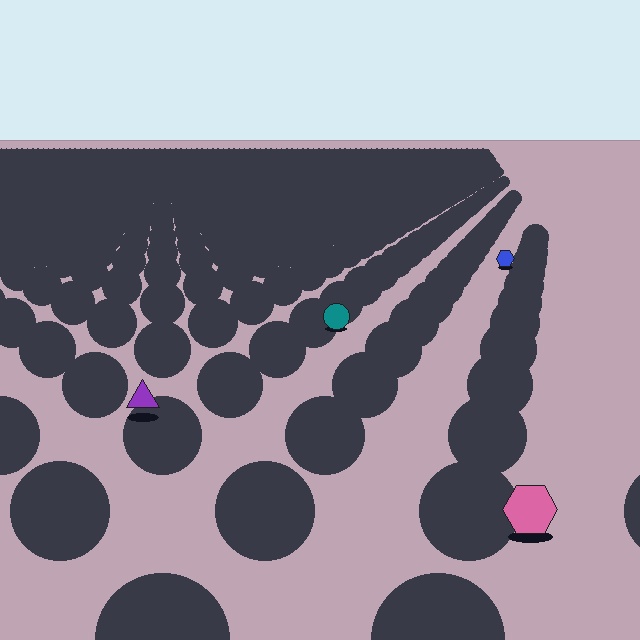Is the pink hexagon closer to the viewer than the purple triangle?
Yes. The pink hexagon is closer — you can tell from the texture gradient: the ground texture is coarser near it.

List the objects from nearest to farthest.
From nearest to farthest: the pink hexagon, the purple triangle, the teal circle, the blue hexagon.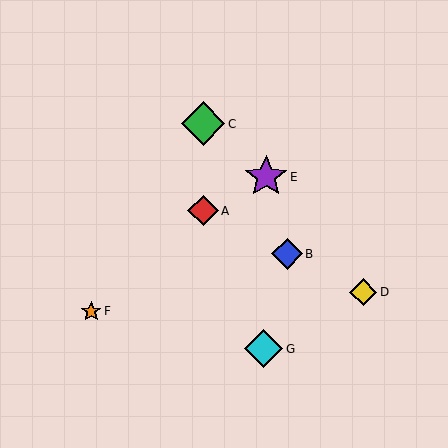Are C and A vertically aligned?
Yes, both are at x≈203.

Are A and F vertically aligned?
No, A is at x≈203 and F is at x≈91.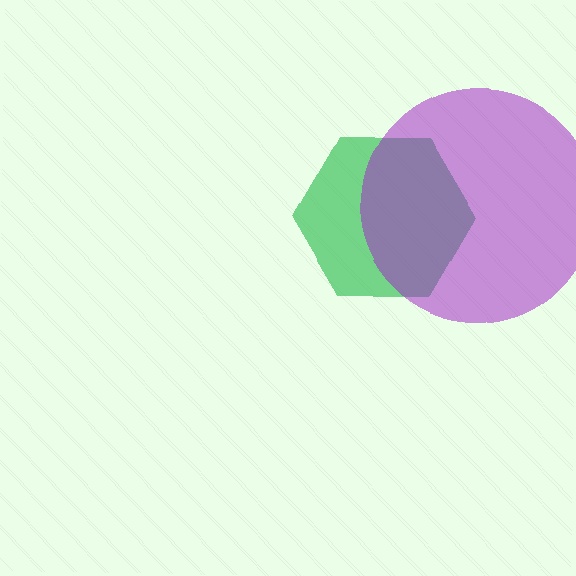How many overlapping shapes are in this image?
There are 2 overlapping shapes in the image.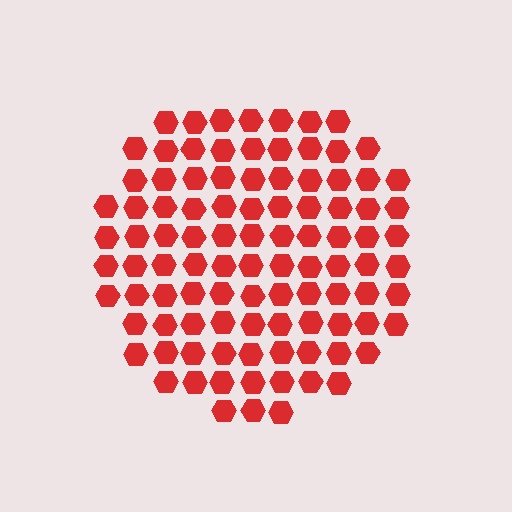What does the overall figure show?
The overall figure shows a circle.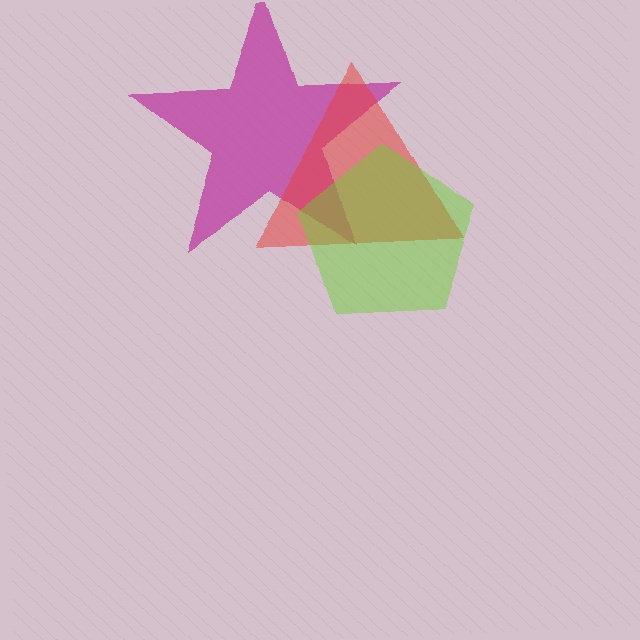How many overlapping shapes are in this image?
There are 3 overlapping shapes in the image.